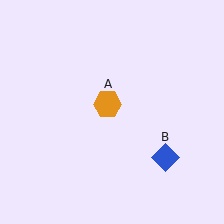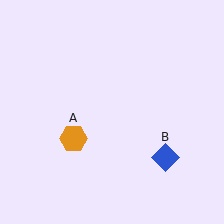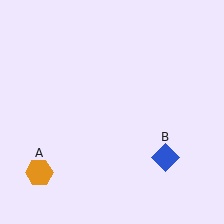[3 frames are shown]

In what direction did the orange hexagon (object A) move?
The orange hexagon (object A) moved down and to the left.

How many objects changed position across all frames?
1 object changed position: orange hexagon (object A).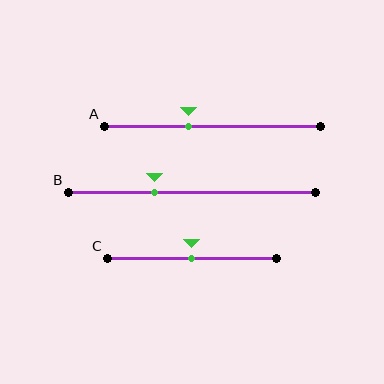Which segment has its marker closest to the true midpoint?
Segment C has its marker closest to the true midpoint.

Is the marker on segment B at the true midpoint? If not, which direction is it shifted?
No, the marker on segment B is shifted to the left by about 15% of the segment length.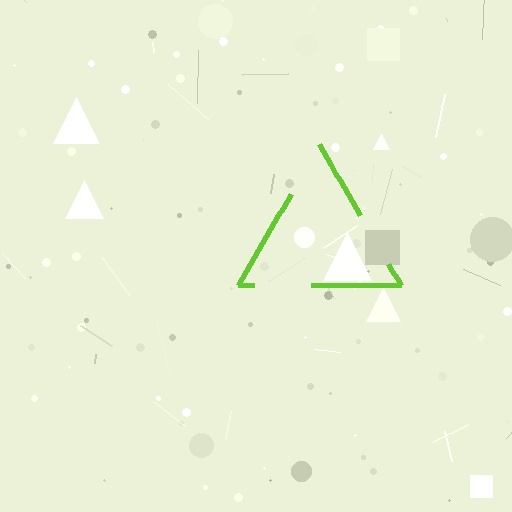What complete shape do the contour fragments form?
The contour fragments form a triangle.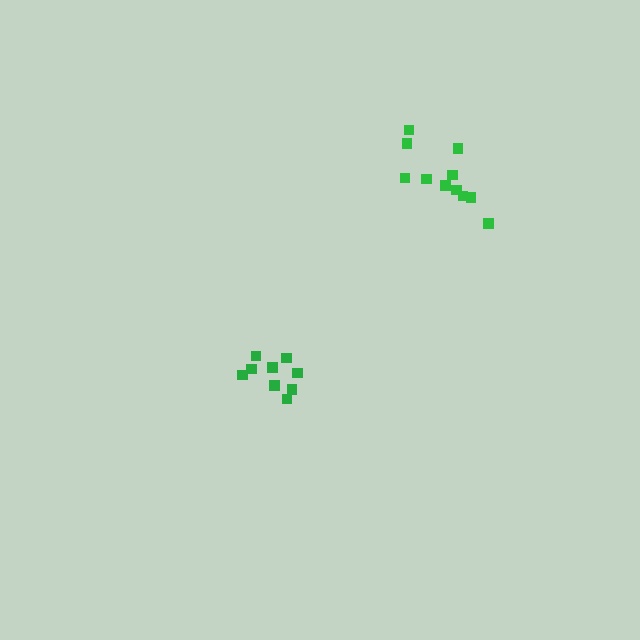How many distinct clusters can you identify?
There are 2 distinct clusters.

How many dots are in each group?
Group 1: 9 dots, Group 2: 11 dots (20 total).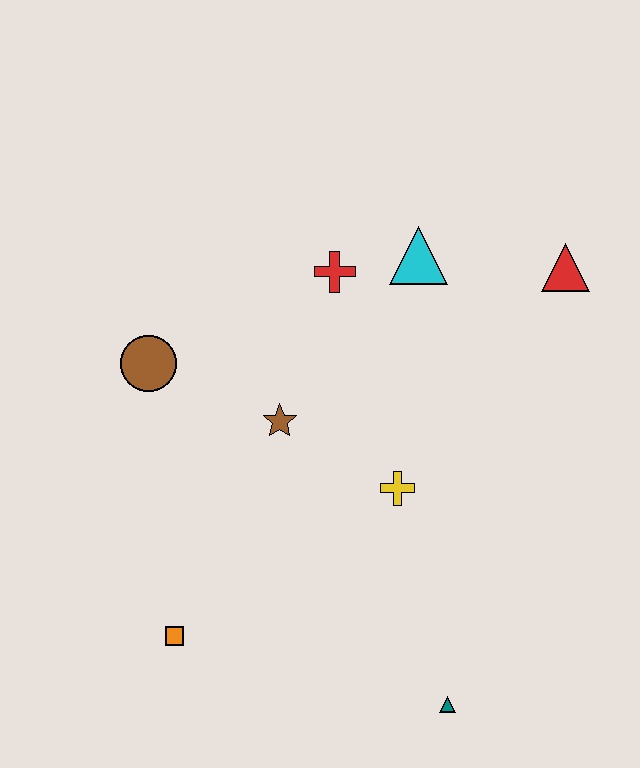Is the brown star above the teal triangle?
Yes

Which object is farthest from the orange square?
The red triangle is farthest from the orange square.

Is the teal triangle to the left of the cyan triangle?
No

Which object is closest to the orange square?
The brown star is closest to the orange square.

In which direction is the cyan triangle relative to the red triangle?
The cyan triangle is to the left of the red triangle.